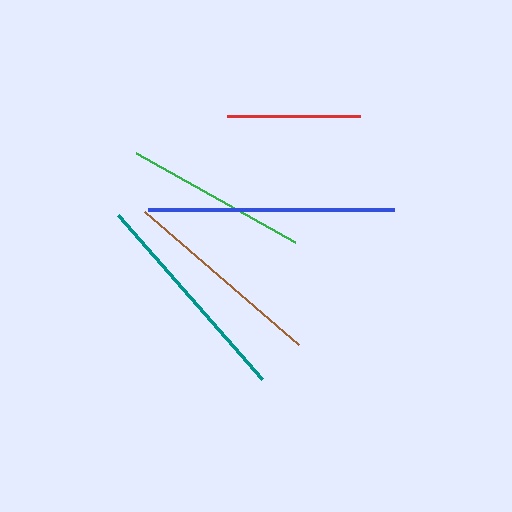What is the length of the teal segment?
The teal segment is approximately 217 pixels long.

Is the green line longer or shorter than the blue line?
The blue line is longer than the green line.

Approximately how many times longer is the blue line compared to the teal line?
The blue line is approximately 1.1 times the length of the teal line.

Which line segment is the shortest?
The red line is the shortest at approximately 133 pixels.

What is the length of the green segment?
The green segment is approximately 182 pixels long.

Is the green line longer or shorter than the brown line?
The brown line is longer than the green line.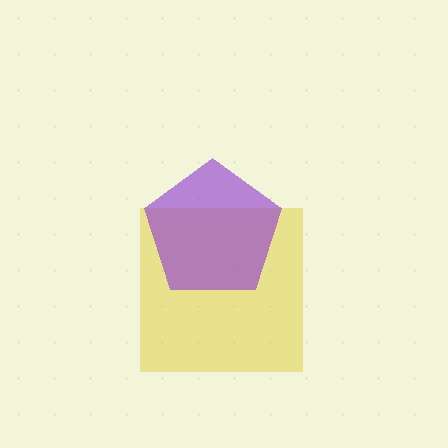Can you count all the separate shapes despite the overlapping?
Yes, there are 2 separate shapes.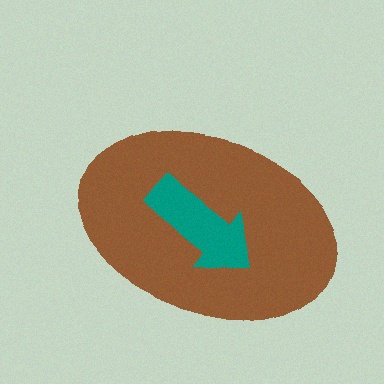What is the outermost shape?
The brown ellipse.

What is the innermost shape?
The teal arrow.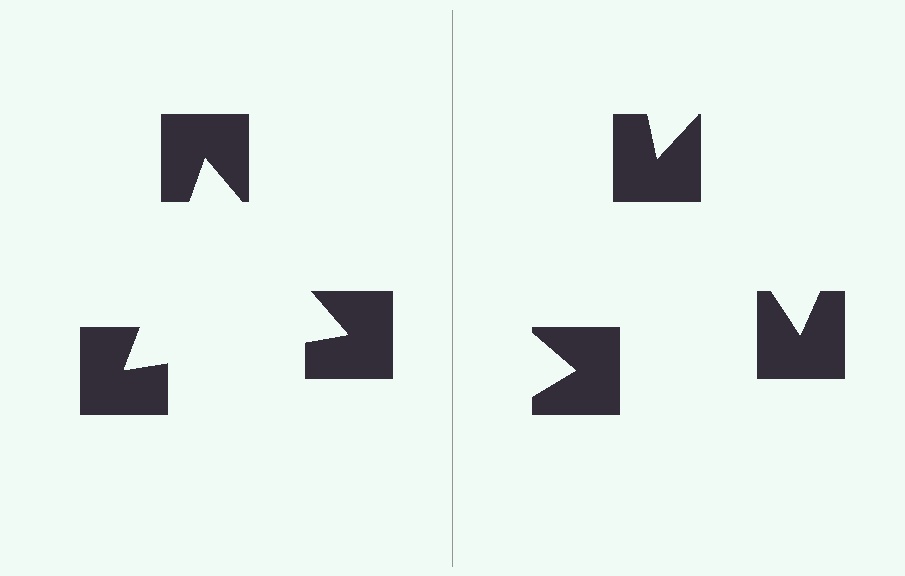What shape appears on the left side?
An illusory triangle.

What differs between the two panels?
The notched squares are positioned identically on both sides; only the wedge orientations differ. On the left they align to a triangle; on the right they are misaligned.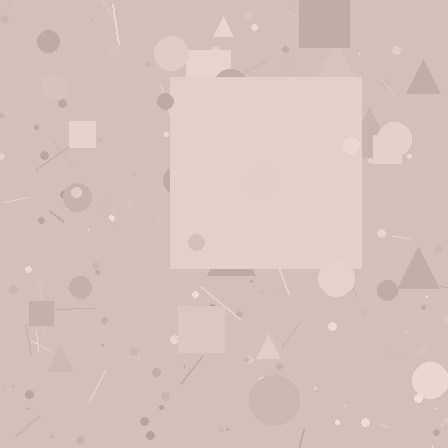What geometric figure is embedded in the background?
A square is embedded in the background.